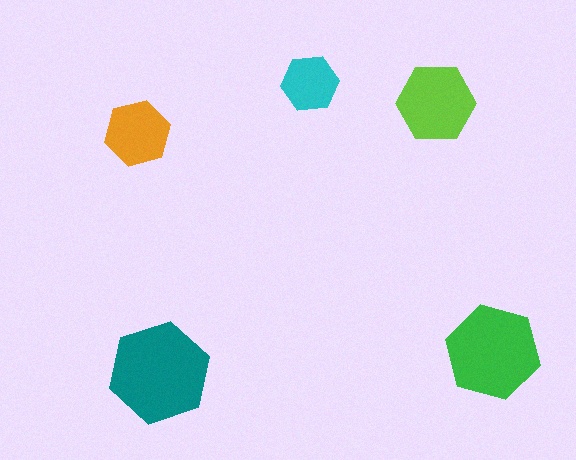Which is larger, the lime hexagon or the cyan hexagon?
The lime one.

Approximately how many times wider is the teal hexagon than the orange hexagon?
About 1.5 times wider.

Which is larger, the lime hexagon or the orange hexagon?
The lime one.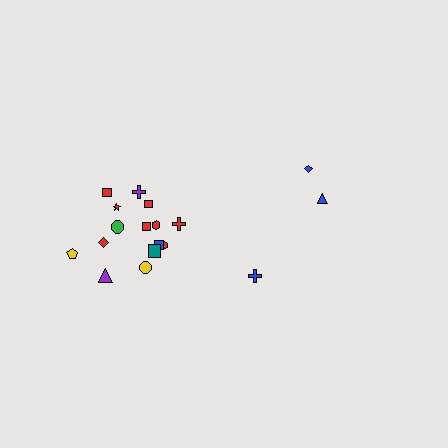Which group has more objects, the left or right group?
The left group.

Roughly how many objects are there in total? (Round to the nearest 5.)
Roughly 20 objects in total.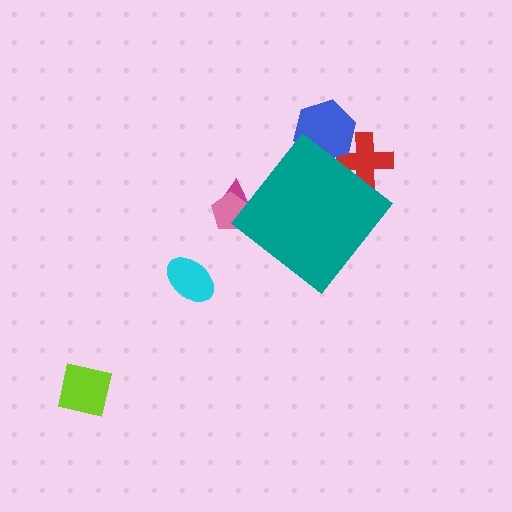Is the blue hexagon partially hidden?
Yes, the blue hexagon is partially hidden behind the teal diamond.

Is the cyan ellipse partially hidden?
No, the cyan ellipse is fully visible.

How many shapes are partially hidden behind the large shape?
4 shapes are partially hidden.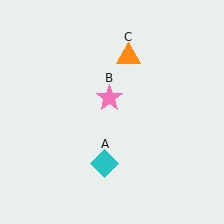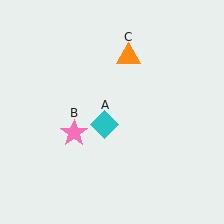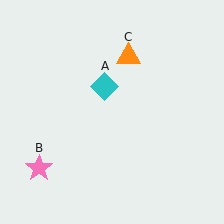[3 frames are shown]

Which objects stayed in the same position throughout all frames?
Orange triangle (object C) remained stationary.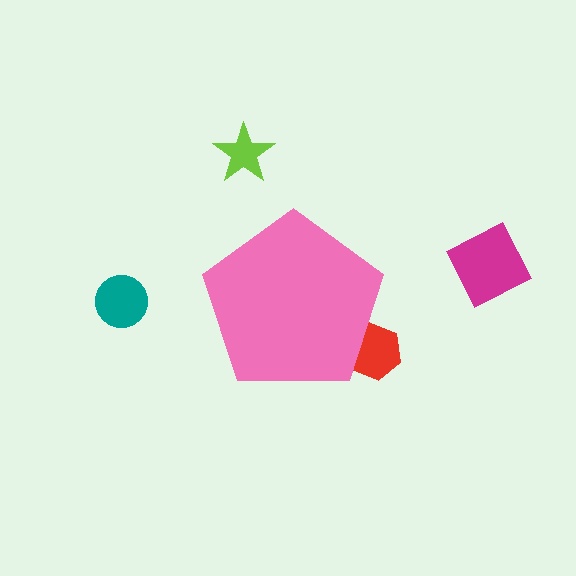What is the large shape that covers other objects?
A pink pentagon.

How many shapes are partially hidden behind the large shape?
1 shape is partially hidden.